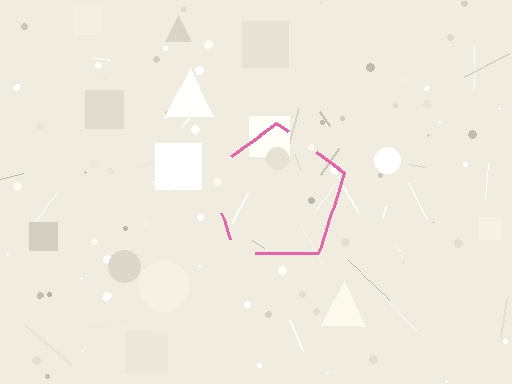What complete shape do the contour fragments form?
The contour fragments form a pentagon.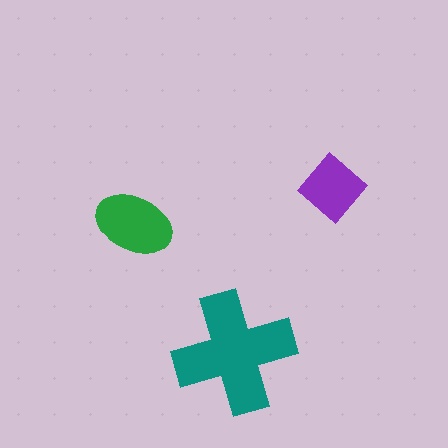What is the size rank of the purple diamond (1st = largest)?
3rd.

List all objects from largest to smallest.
The teal cross, the green ellipse, the purple diamond.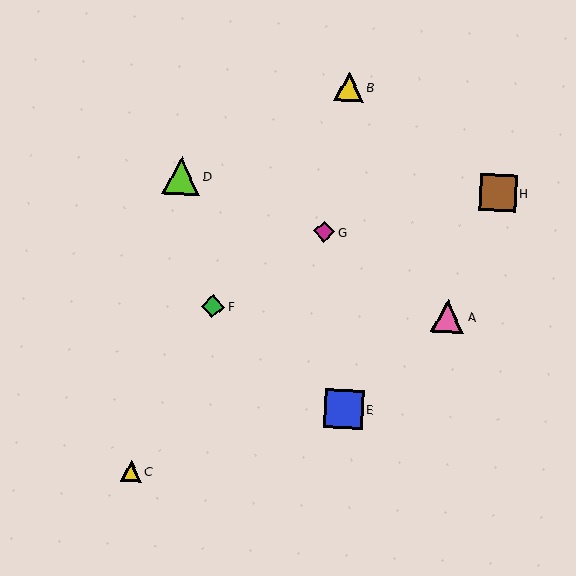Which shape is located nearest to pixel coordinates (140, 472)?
The yellow triangle (labeled C) at (131, 472) is nearest to that location.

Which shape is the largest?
The blue square (labeled E) is the largest.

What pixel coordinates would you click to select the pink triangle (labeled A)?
Click at (448, 316) to select the pink triangle A.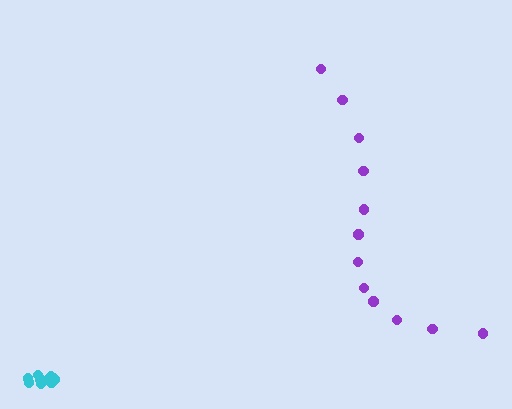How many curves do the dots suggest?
There are 2 distinct paths.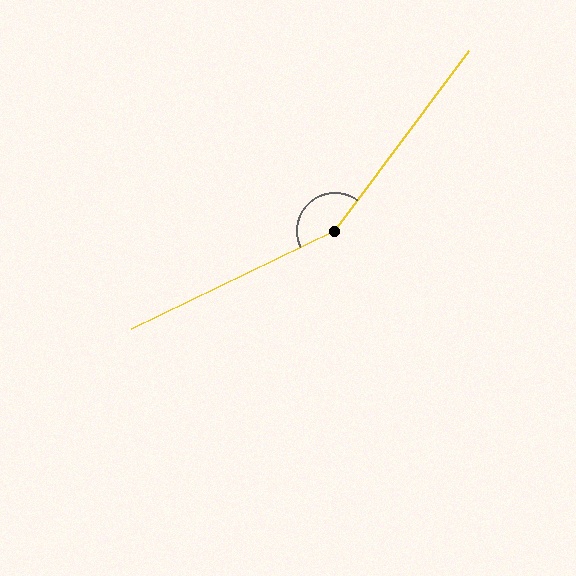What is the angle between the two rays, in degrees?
Approximately 152 degrees.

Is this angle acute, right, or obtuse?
It is obtuse.